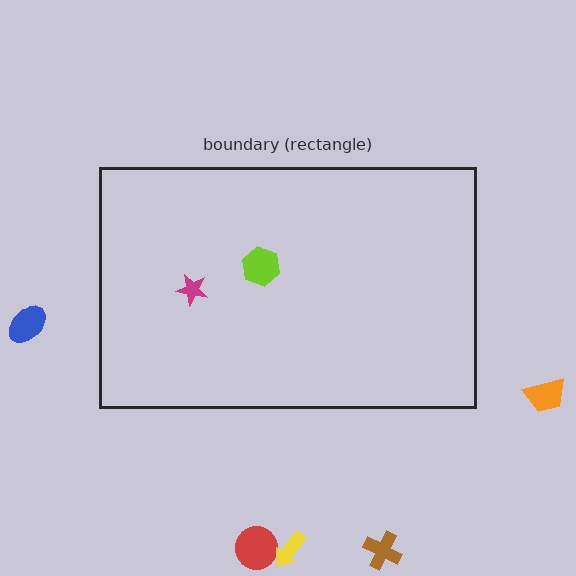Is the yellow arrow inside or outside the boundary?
Outside.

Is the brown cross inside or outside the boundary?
Outside.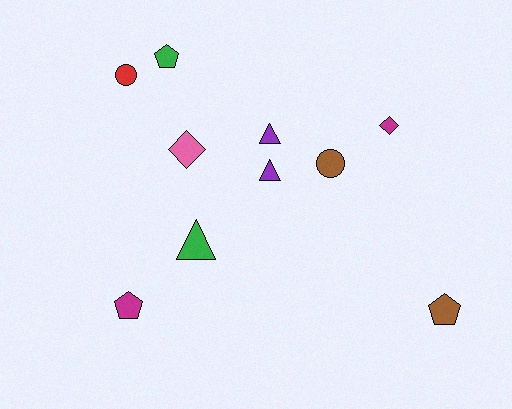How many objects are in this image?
There are 10 objects.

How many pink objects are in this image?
There is 1 pink object.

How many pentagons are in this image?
There are 3 pentagons.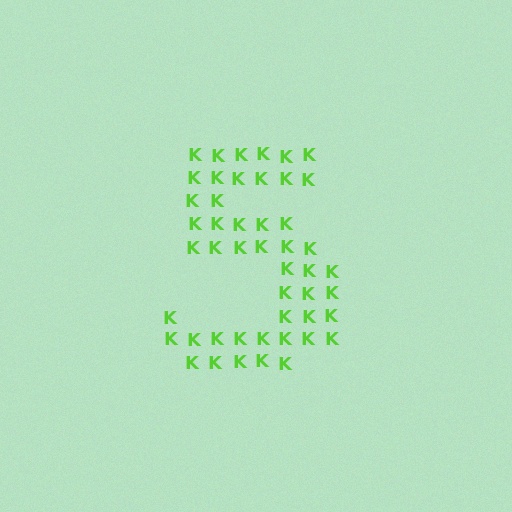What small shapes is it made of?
It is made of small letter K's.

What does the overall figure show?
The overall figure shows the digit 5.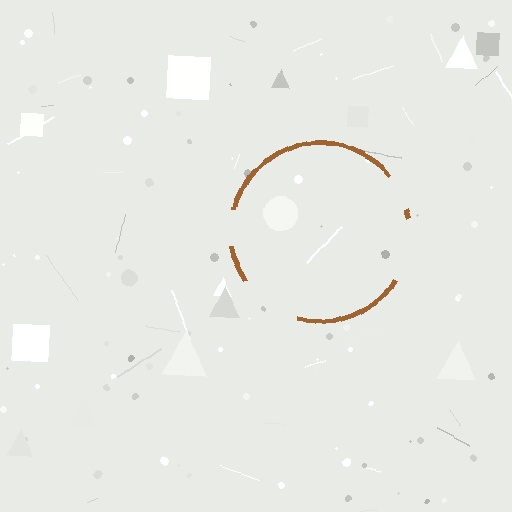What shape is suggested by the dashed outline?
The dashed outline suggests a circle.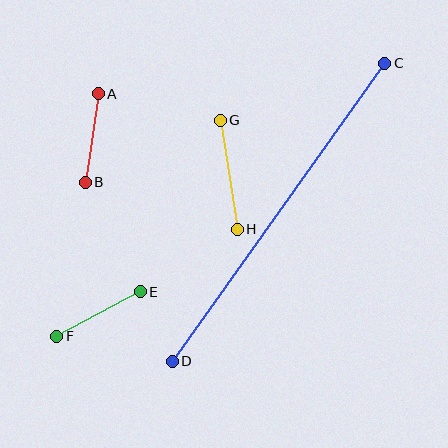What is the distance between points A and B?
The distance is approximately 90 pixels.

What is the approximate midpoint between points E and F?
The midpoint is at approximately (99, 314) pixels.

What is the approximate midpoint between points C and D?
The midpoint is at approximately (279, 212) pixels.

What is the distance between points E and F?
The distance is approximately 94 pixels.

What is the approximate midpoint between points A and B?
The midpoint is at approximately (92, 138) pixels.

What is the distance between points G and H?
The distance is approximately 110 pixels.